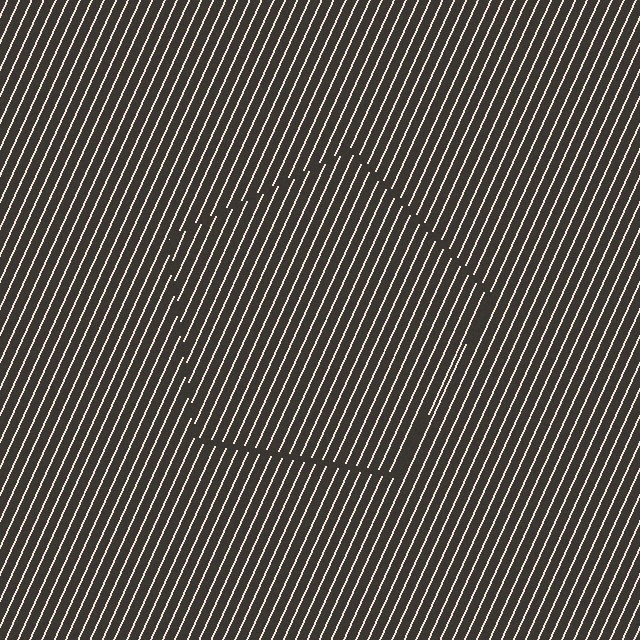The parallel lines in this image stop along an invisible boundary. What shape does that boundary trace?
An illusory pentagon. The interior of the shape contains the same grating, shifted by half a period — the contour is defined by the phase discontinuity where line-ends from the inner and outer gratings abut.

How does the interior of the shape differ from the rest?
The interior of the shape contains the same grating, shifted by half a period — the contour is defined by the phase discontinuity where line-ends from the inner and outer gratings abut.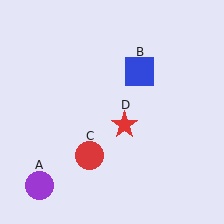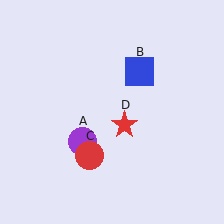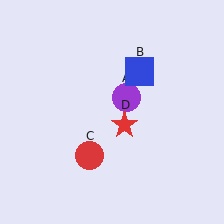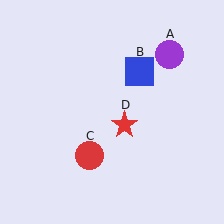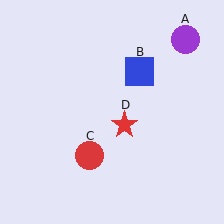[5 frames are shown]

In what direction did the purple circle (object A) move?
The purple circle (object A) moved up and to the right.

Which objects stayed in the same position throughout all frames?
Blue square (object B) and red circle (object C) and red star (object D) remained stationary.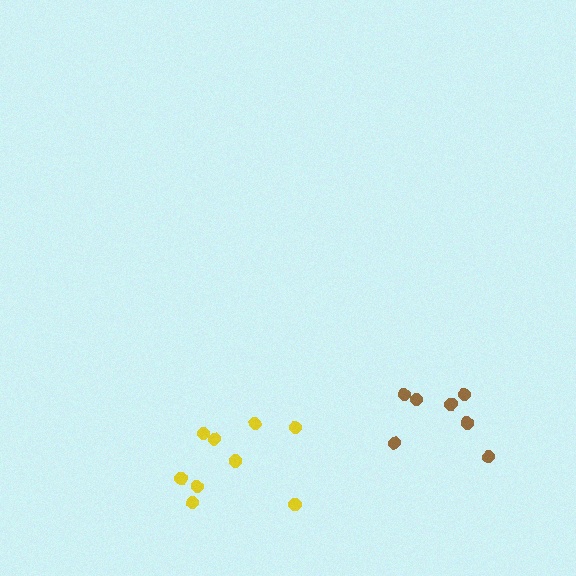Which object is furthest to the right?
The brown cluster is rightmost.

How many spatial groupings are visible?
There are 2 spatial groupings.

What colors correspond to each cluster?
The clusters are colored: brown, yellow.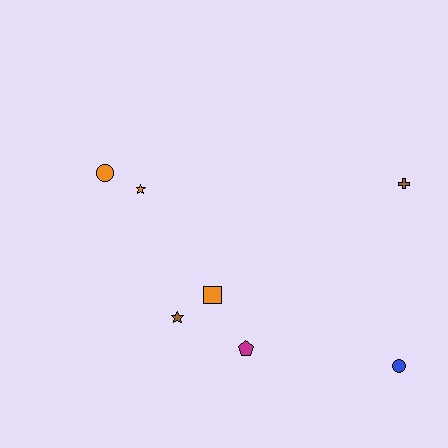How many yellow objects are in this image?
There are no yellow objects.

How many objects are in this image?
There are 7 objects.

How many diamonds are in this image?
There are no diamonds.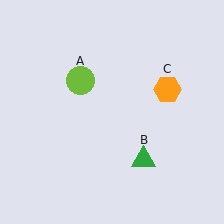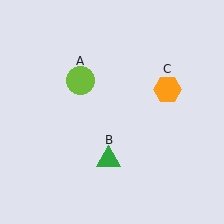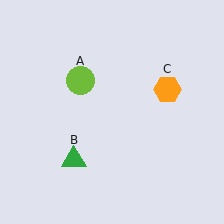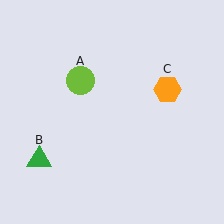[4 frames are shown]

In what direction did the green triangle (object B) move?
The green triangle (object B) moved left.